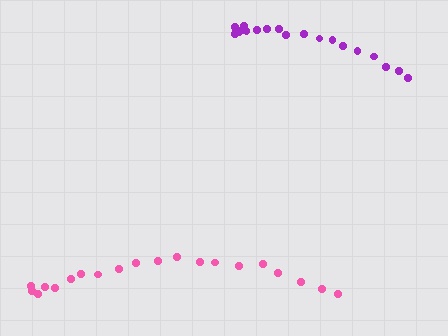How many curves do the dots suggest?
There are 2 distinct paths.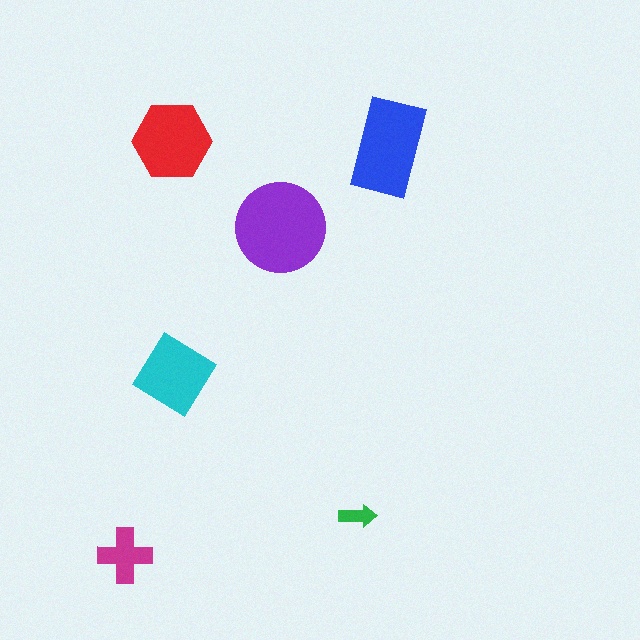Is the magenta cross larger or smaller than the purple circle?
Smaller.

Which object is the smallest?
The green arrow.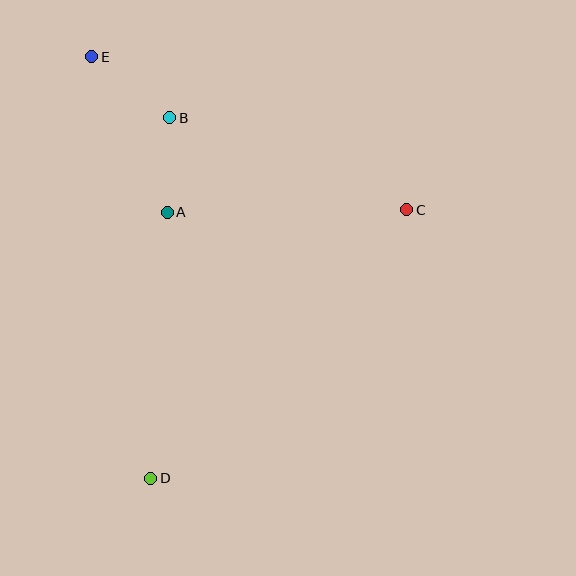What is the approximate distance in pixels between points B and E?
The distance between B and E is approximately 99 pixels.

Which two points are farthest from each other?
Points D and E are farthest from each other.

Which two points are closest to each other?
Points A and B are closest to each other.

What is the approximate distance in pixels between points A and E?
The distance between A and E is approximately 173 pixels.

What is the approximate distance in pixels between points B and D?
The distance between B and D is approximately 361 pixels.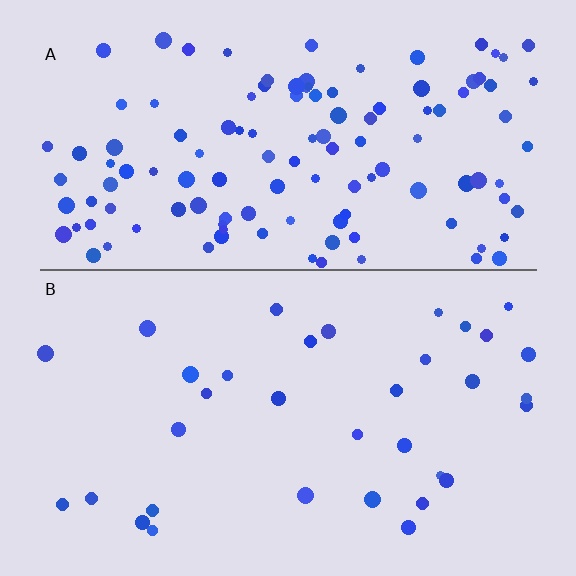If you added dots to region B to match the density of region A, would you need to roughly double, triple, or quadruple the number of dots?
Approximately quadruple.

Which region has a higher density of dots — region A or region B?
A (the top).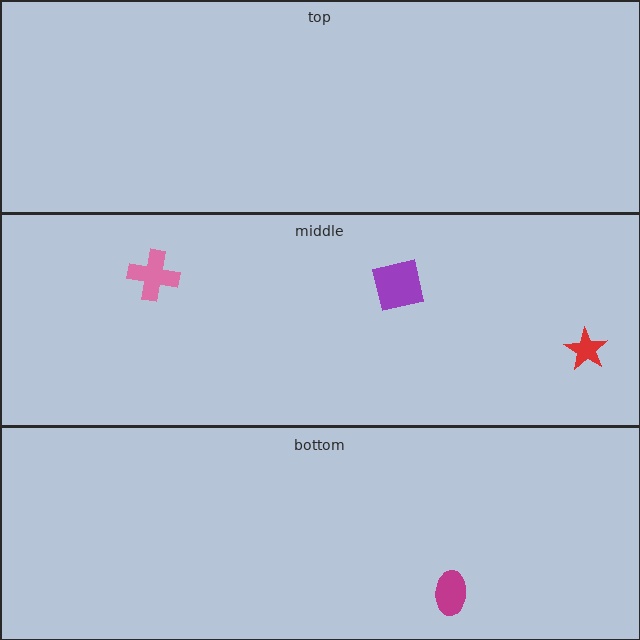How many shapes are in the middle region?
3.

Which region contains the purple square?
The middle region.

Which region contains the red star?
The middle region.